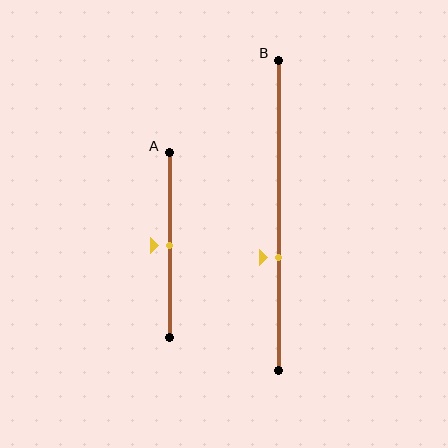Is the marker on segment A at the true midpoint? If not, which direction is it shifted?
Yes, the marker on segment A is at the true midpoint.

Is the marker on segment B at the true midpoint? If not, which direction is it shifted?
No, the marker on segment B is shifted downward by about 14% of the segment length.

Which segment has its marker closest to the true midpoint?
Segment A has its marker closest to the true midpoint.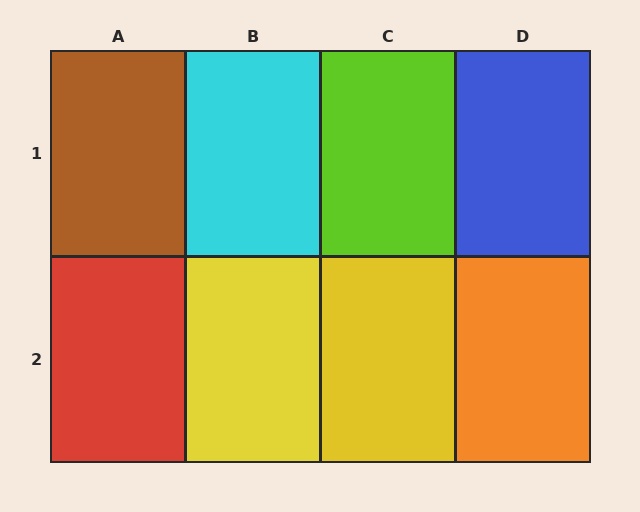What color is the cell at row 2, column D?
Orange.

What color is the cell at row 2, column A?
Red.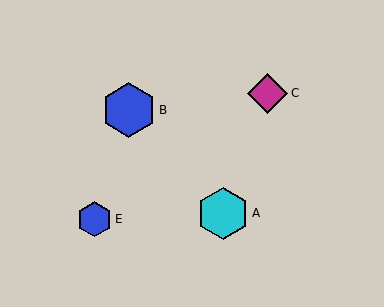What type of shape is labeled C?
Shape C is a magenta diamond.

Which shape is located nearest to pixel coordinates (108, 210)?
The blue hexagon (labeled E) at (94, 219) is nearest to that location.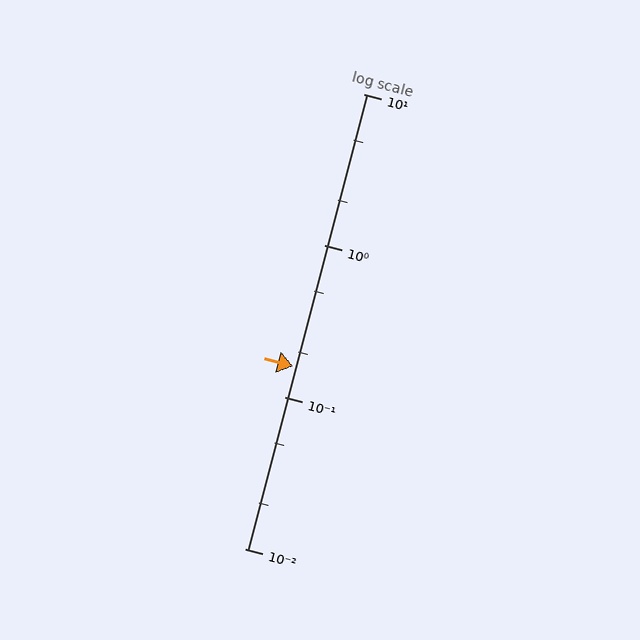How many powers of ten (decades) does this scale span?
The scale spans 3 decades, from 0.01 to 10.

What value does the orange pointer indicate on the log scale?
The pointer indicates approximately 0.16.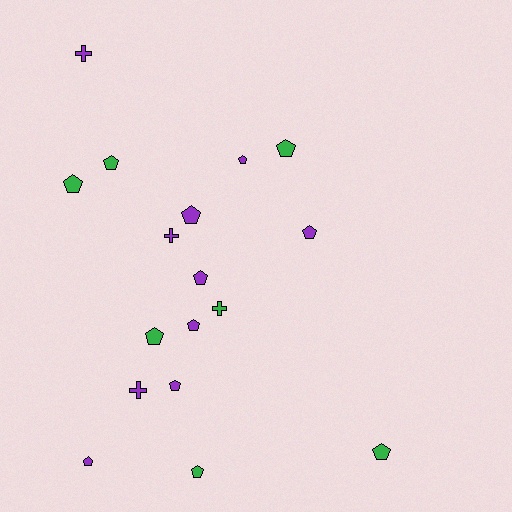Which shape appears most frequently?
Pentagon, with 13 objects.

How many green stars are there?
There are no green stars.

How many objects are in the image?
There are 17 objects.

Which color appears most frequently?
Purple, with 10 objects.